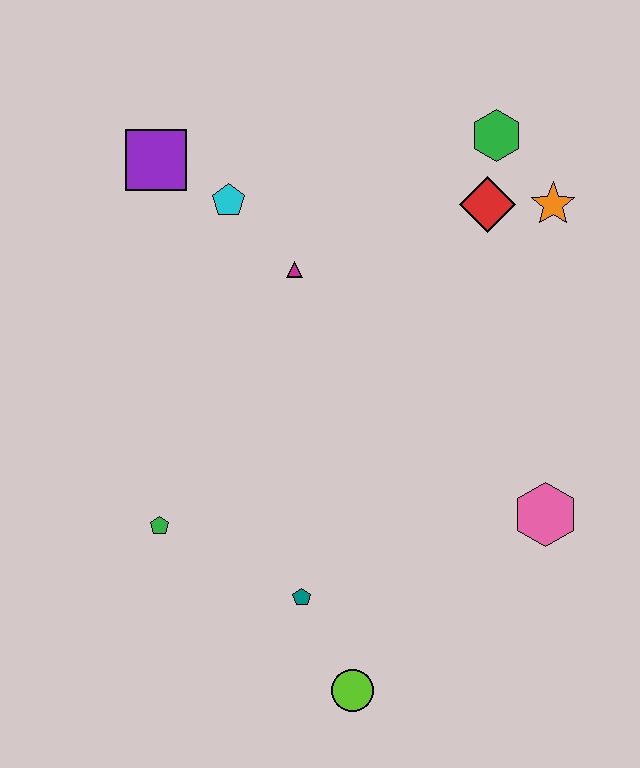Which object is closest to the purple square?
The cyan pentagon is closest to the purple square.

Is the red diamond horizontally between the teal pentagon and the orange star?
Yes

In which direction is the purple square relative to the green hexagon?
The purple square is to the left of the green hexagon.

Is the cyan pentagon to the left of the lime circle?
Yes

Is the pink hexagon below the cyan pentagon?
Yes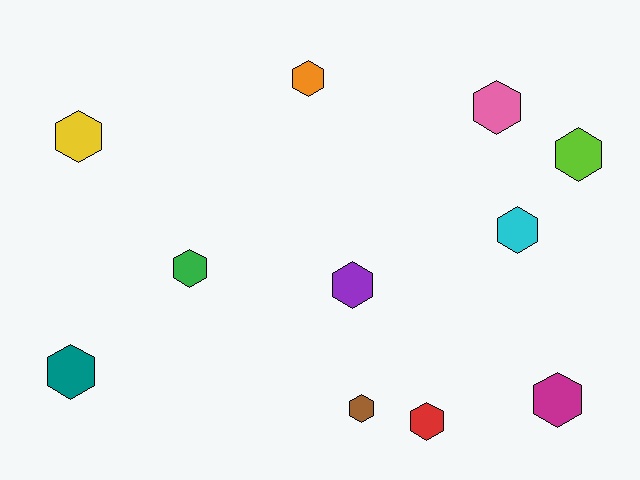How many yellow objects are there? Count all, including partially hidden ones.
There is 1 yellow object.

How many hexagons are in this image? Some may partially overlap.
There are 11 hexagons.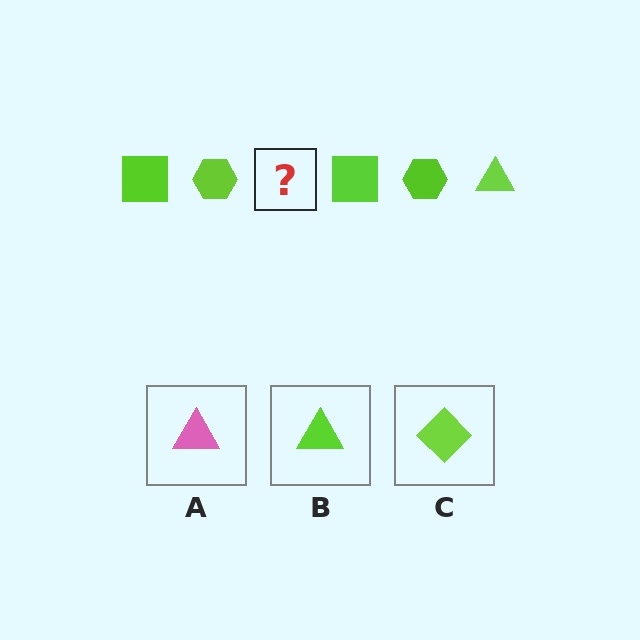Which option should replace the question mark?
Option B.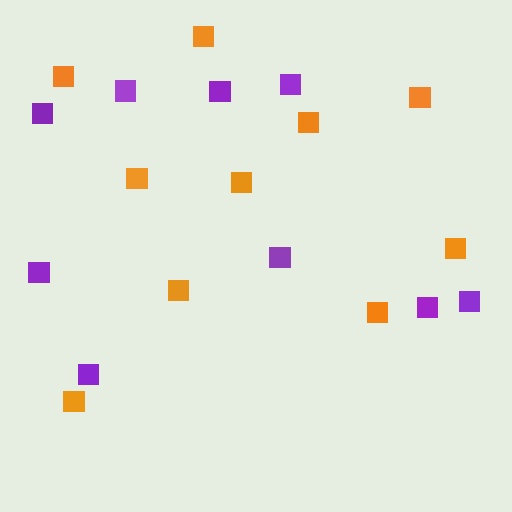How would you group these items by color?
There are 2 groups: one group of purple squares (9) and one group of orange squares (10).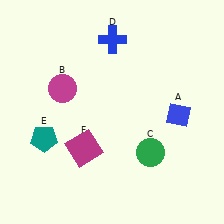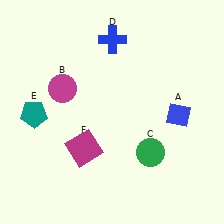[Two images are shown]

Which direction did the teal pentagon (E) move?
The teal pentagon (E) moved up.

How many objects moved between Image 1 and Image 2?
1 object moved between the two images.